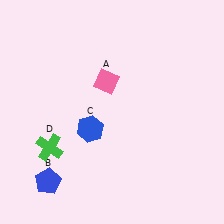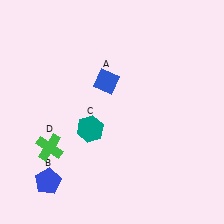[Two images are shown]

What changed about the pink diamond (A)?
In Image 1, A is pink. In Image 2, it changed to blue.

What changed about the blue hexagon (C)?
In Image 1, C is blue. In Image 2, it changed to teal.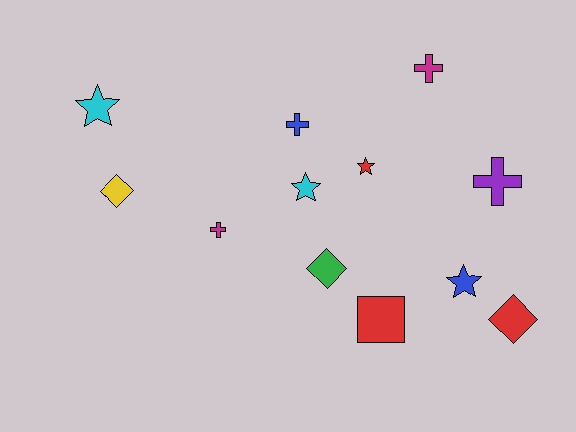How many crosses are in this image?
There are 4 crosses.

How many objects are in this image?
There are 12 objects.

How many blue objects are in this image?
There are 2 blue objects.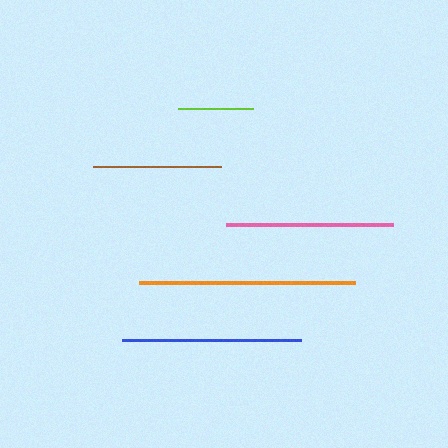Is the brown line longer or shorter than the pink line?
The pink line is longer than the brown line.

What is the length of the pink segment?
The pink segment is approximately 167 pixels long.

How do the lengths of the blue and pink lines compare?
The blue and pink lines are approximately the same length.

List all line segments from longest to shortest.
From longest to shortest: orange, blue, pink, brown, lime.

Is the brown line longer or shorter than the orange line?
The orange line is longer than the brown line.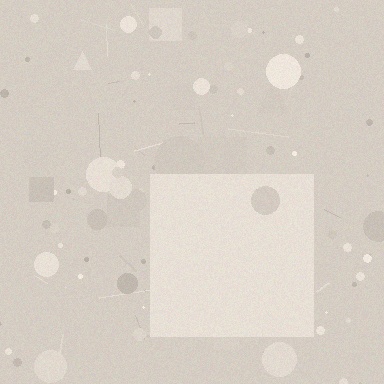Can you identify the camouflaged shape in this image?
The camouflaged shape is a square.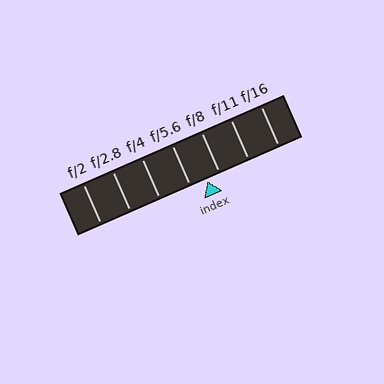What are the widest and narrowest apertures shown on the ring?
The widest aperture shown is f/2 and the narrowest is f/16.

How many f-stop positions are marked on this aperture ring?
There are 7 f-stop positions marked.